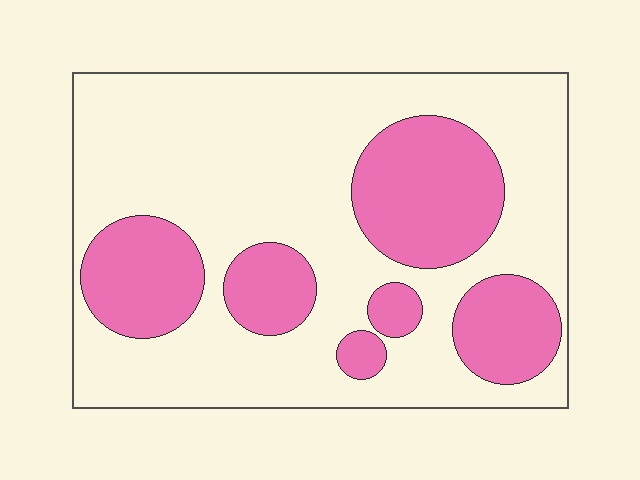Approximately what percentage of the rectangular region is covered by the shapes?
Approximately 30%.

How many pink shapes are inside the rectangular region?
6.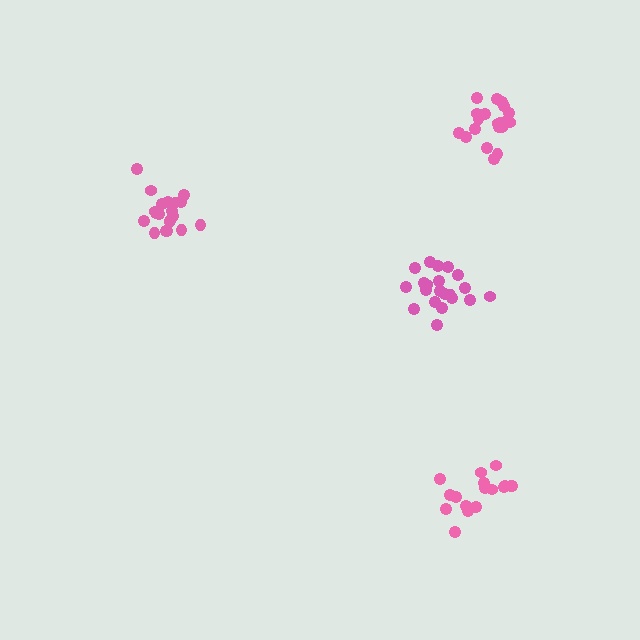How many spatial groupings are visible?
There are 4 spatial groupings.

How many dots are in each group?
Group 1: 17 dots, Group 2: 20 dots, Group 3: 21 dots, Group 4: 21 dots (79 total).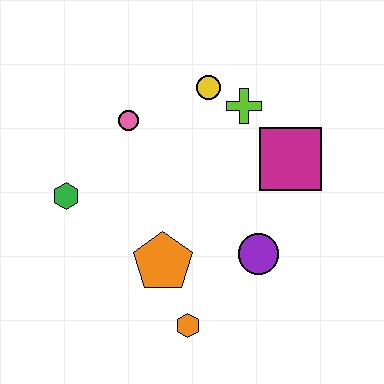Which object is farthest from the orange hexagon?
The yellow circle is farthest from the orange hexagon.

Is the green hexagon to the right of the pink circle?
No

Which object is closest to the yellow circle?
The lime cross is closest to the yellow circle.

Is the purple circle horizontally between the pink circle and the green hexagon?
No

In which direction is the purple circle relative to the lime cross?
The purple circle is below the lime cross.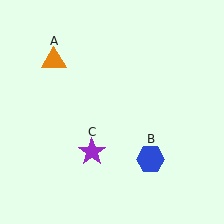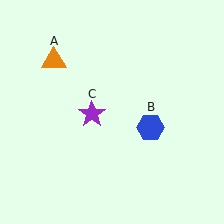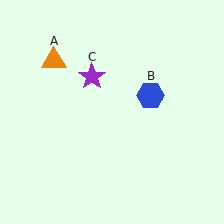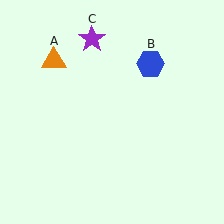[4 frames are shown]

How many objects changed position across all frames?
2 objects changed position: blue hexagon (object B), purple star (object C).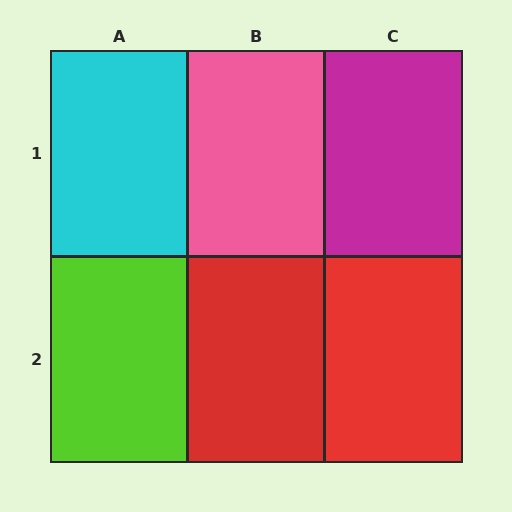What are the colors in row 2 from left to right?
Lime, red, red.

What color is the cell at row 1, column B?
Pink.